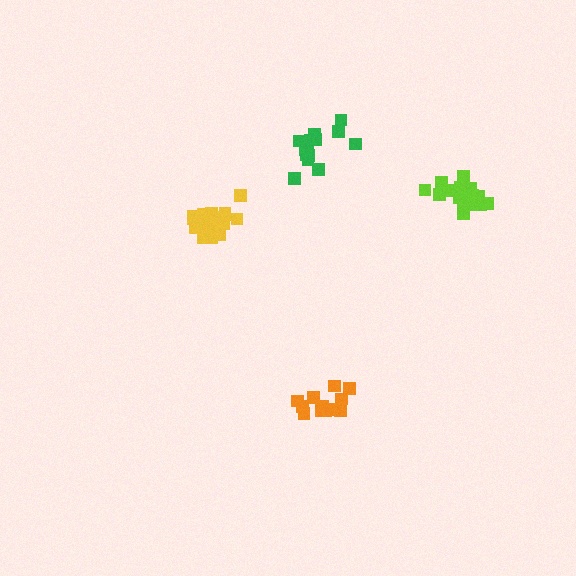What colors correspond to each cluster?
The clusters are colored: orange, green, yellow, lime.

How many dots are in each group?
Group 1: 14 dots, Group 2: 14 dots, Group 3: 19 dots, Group 4: 16 dots (63 total).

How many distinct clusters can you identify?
There are 4 distinct clusters.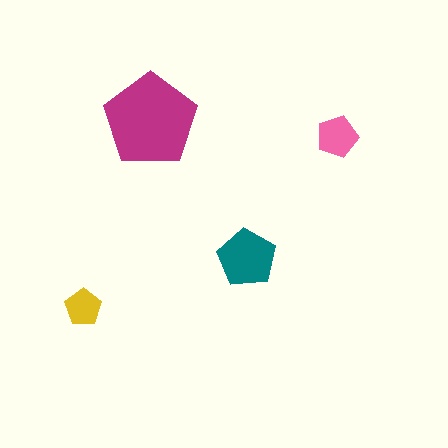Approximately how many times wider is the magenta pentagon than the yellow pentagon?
About 2.5 times wider.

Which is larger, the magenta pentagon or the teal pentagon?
The magenta one.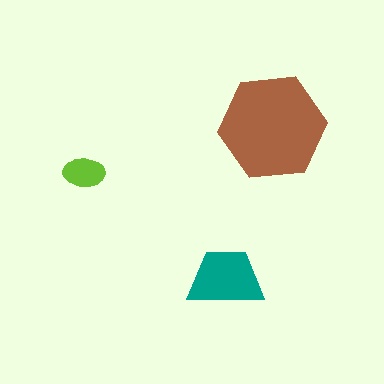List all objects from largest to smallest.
The brown hexagon, the teal trapezoid, the lime ellipse.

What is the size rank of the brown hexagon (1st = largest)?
1st.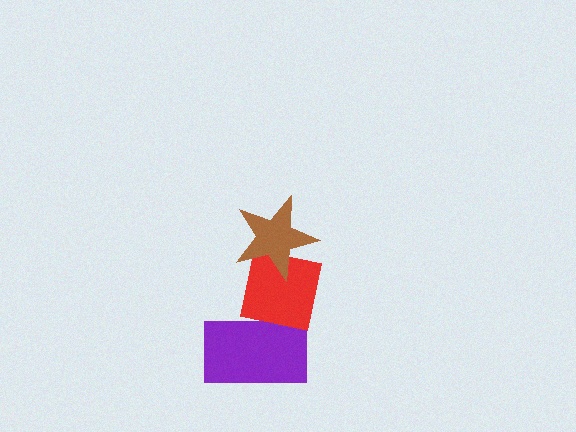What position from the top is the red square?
The red square is 2nd from the top.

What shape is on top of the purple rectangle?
The red square is on top of the purple rectangle.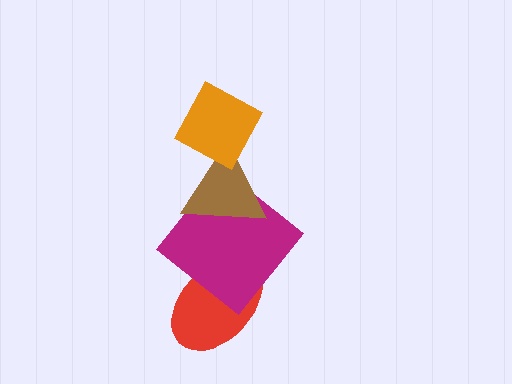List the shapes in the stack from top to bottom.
From top to bottom: the orange diamond, the brown triangle, the magenta diamond, the red ellipse.